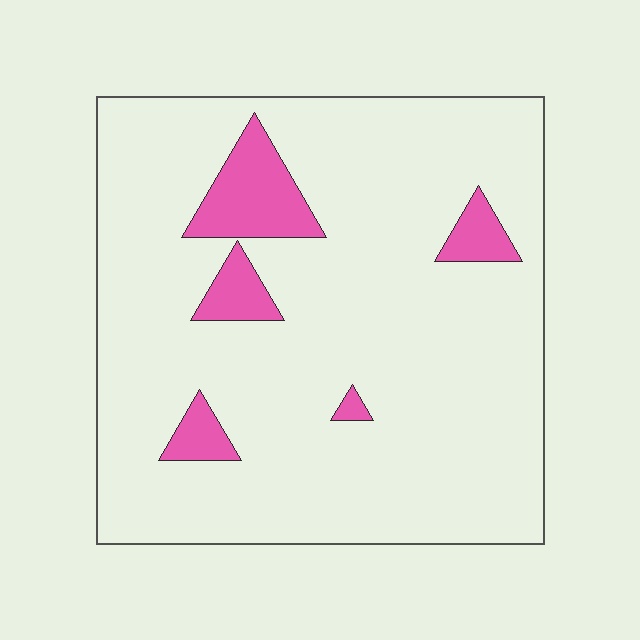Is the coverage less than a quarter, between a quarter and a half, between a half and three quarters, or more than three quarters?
Less than a quarter.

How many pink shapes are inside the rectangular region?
5.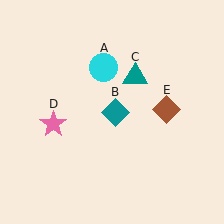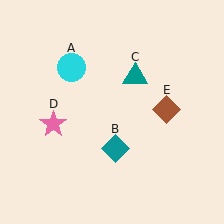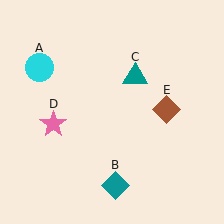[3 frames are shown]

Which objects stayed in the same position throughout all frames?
Teal triangle (object C) and pink star (object D) and brown diamond (object E) remained stationary.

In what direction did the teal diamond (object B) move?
The teal diamond (object B) moved down.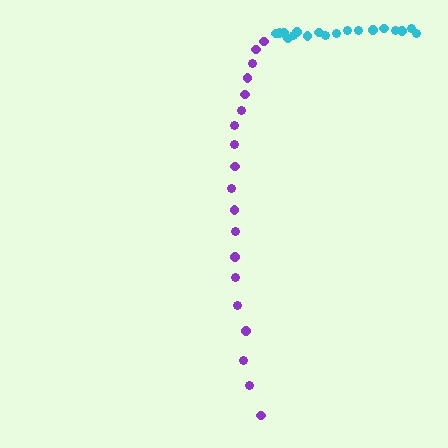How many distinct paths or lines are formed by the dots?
There are 2 distinct paths.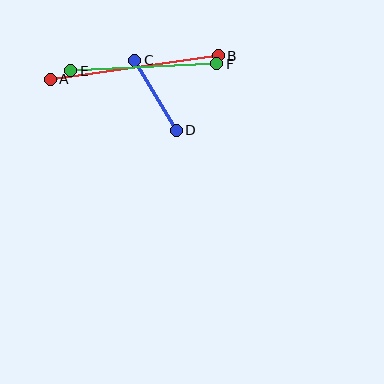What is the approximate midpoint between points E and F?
The midpoint is at approximately (144, 67) pixels.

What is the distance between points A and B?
The distance is approximately 170 pixels.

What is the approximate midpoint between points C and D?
The midpoint is at approximately (156, 95) pixels.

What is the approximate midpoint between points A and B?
The midpoint is at approximately (134, 67) pixels.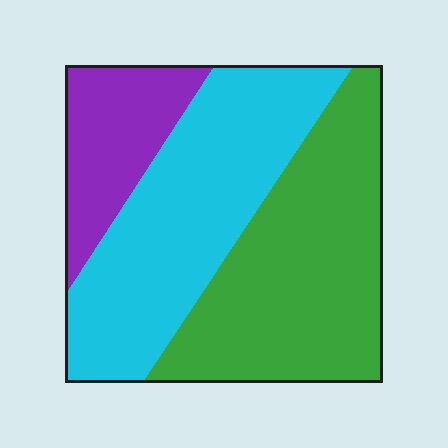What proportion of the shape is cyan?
Cyan takes up between a third and a half of the shape.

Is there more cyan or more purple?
Cyan.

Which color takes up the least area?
Purple, at roughly 15%.